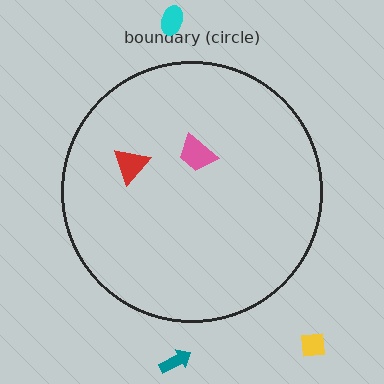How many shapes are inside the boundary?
2 inside, 3 outside.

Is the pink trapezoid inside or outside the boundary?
Inside.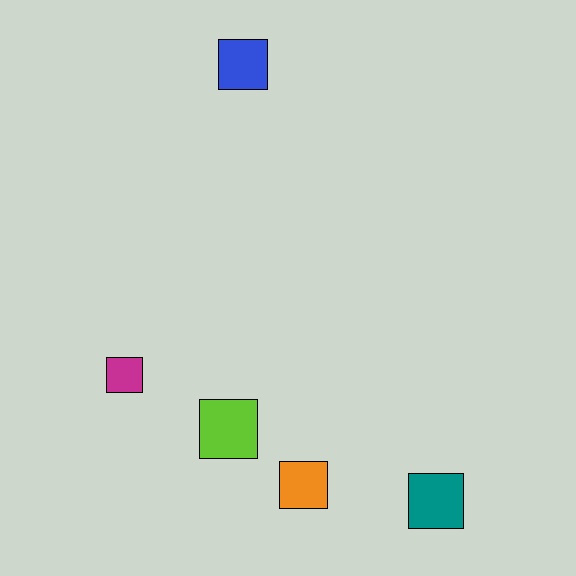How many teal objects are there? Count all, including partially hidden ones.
There is 1 teal object.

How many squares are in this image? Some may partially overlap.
There are 5 squares.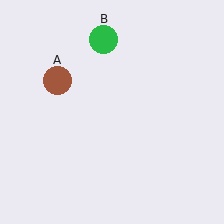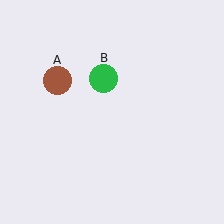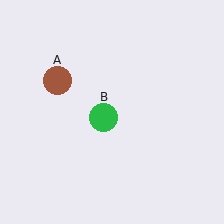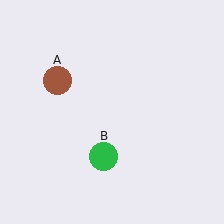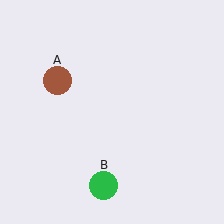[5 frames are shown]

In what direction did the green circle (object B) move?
The green circle (object B) moved down.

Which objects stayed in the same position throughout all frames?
Brown circle (object A) remained stationary.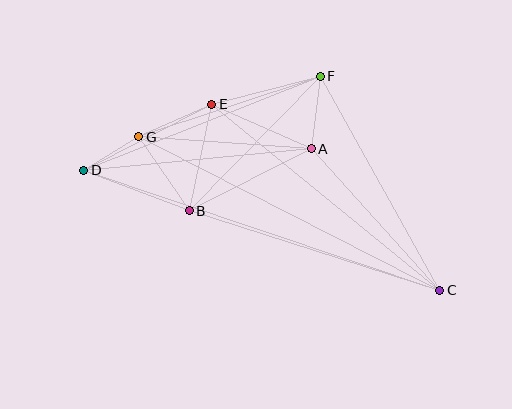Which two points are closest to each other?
Points D and G are closest to each other.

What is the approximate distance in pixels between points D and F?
The distance between D and F is approximately 254 pixels.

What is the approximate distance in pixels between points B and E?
The distance between B and E is approximately 109 pixels.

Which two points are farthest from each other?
Points C and D are farthest from each other.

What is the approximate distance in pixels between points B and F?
The distance between B and F is approximately 188 pixels.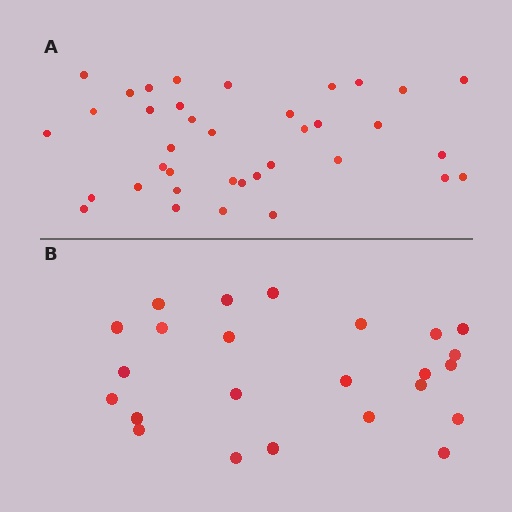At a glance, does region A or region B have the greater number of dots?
Region A (the top region) has more dots.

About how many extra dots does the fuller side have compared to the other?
Region A has approximately 15 more dots than region B.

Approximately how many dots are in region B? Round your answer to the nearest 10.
About 20 dots. (The exact count is 24, which rounds to 20.)